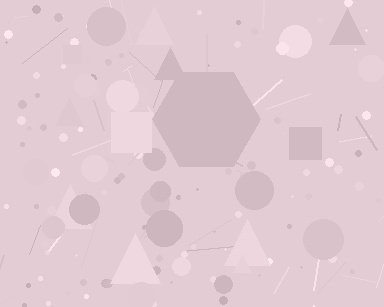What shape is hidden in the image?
A hexagon is hidden in the image.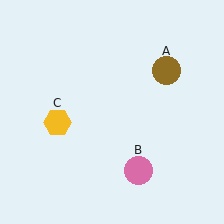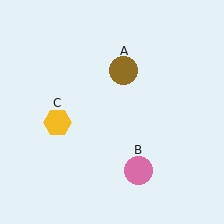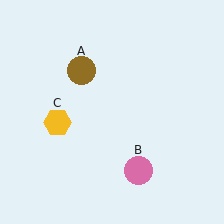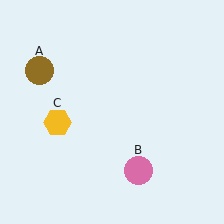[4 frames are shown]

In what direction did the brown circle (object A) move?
The brown circle (object A) moved left.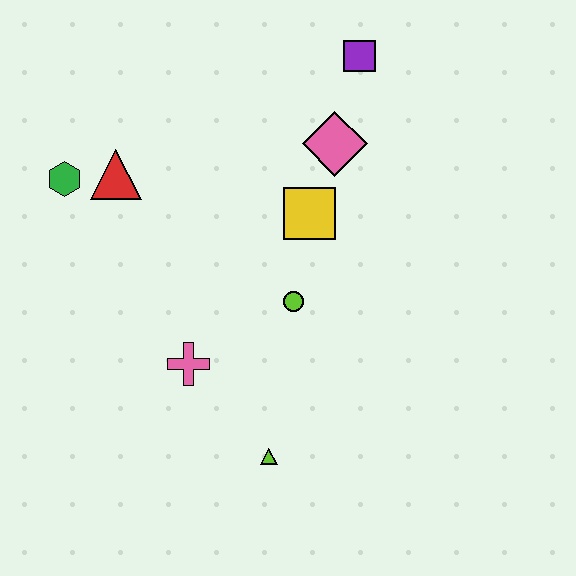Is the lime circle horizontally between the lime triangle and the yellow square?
Yes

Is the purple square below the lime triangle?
No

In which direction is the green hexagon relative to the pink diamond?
The green hexagon is to the left of the pink diamond.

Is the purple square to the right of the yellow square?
Yes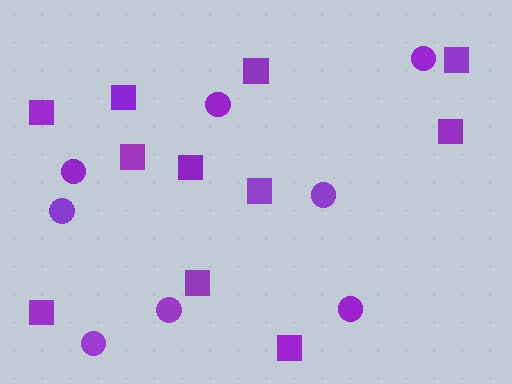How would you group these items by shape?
There are 2 groups: one group of circles (8) and one group of squares (11).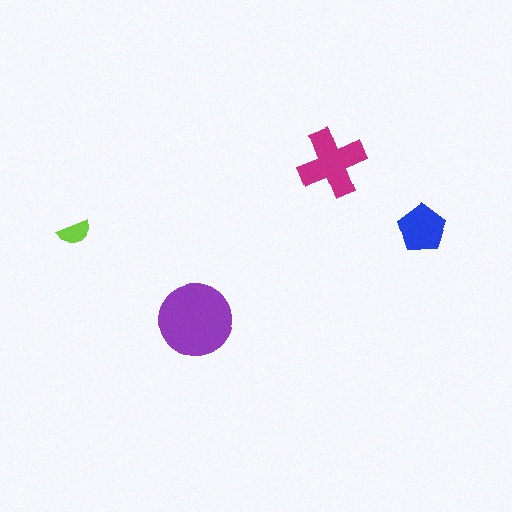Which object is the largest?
The purple circle.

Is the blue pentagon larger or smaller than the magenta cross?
Smaller.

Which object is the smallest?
The lime semicircle.